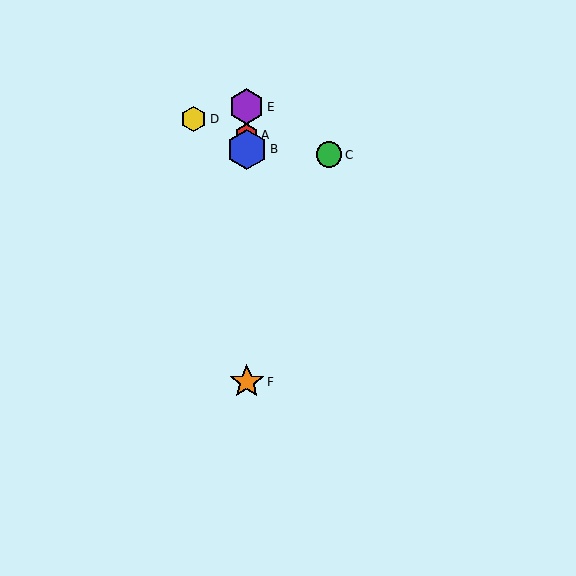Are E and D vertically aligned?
No, E is at x≈247 and D is at x≈194.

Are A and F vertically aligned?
Yes, both are at x≈247.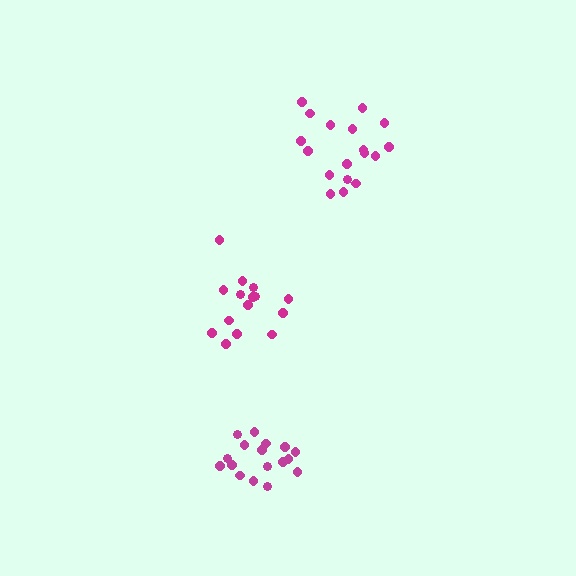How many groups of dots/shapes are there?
There are 3 groups.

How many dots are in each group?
Group 1: 17 dots, Group 2: 18 dots, Group 3: 15 dots (50 total).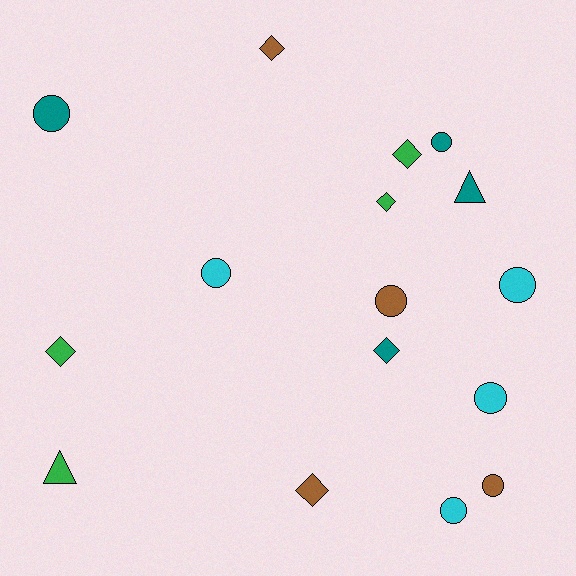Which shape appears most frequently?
Circle, with 8 objects.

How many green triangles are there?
There is 1 green triangle.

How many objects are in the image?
There are 16 objects.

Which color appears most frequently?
Teal, with 4 objects.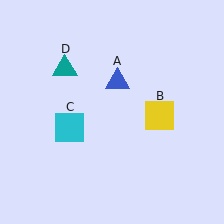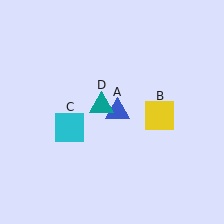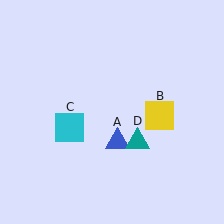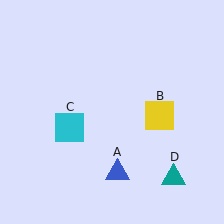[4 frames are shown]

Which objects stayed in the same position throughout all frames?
Yellow square (object B) and cyan square (object C) remained stationary.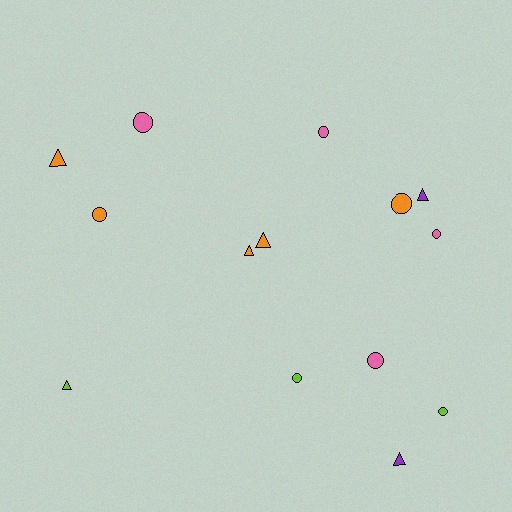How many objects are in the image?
There are 14 objects.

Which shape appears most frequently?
Circle, with 8 objects.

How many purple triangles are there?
There are 2 purple triangles.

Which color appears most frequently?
Orange, with 5 objects.